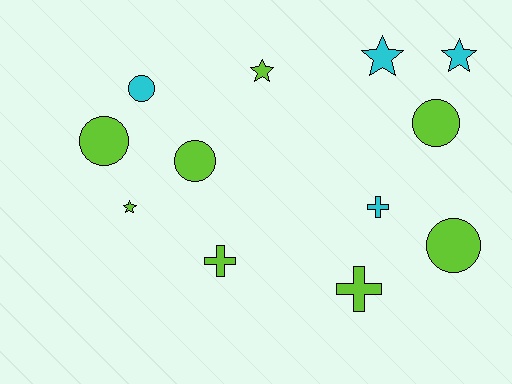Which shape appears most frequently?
Circle, with 5 objects.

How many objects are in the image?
There are 12 objects.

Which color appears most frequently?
Lime, with 8 objects.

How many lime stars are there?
There are 2 lime stars.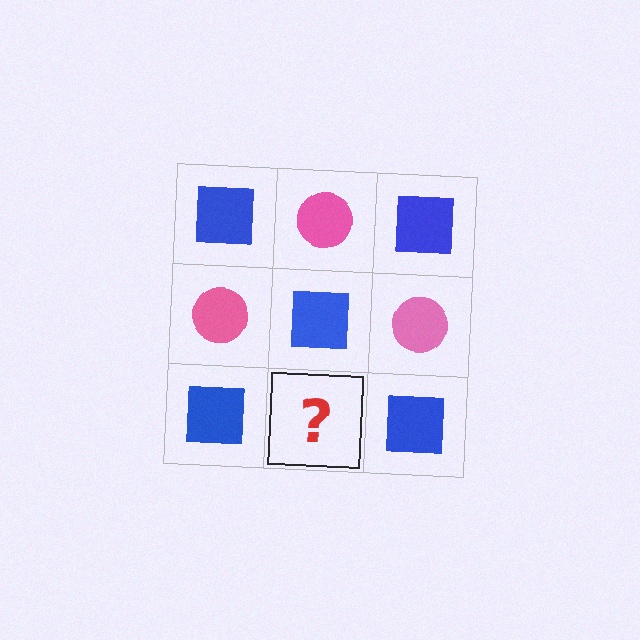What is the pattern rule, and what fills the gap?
The rule is that it alternates blue square and pink circle in a checkerboard pattern. The gap should be filled with a pink circle.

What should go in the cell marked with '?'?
The missing cell should contain a pink circle.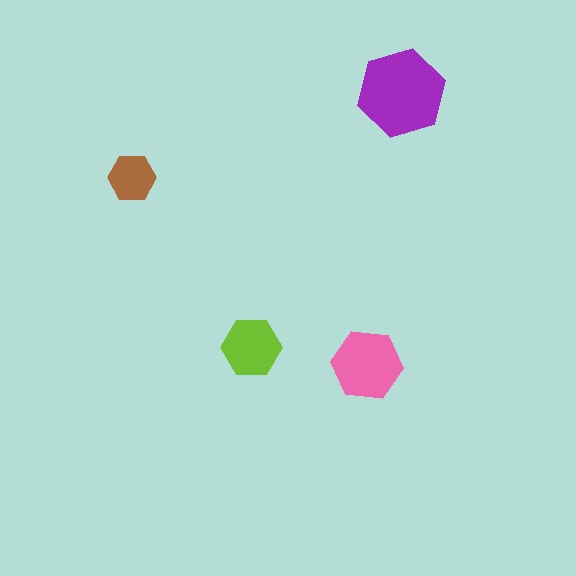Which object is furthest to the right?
The purple hexagon is rightmost.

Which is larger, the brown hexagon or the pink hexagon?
The pink one.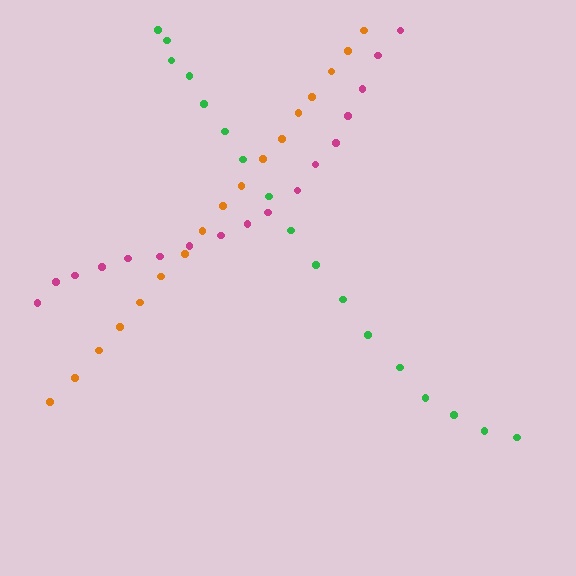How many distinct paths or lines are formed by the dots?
There are 3 distinct paths.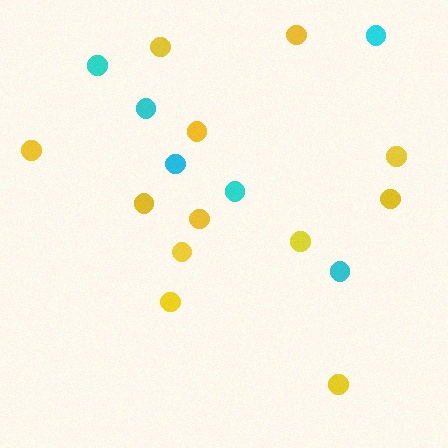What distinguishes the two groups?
There are 2 groups: one group of yellow circles (12) and one group of cyan circles (6).